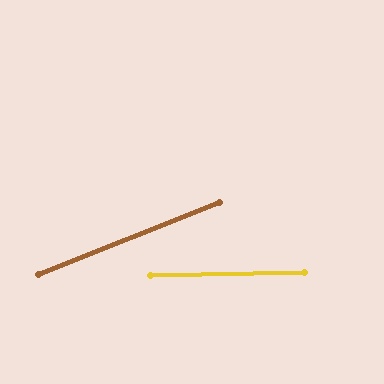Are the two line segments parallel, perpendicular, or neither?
Neither parallel nor perpendicular — they differ by about 21°.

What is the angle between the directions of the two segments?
Approximately 21 degrees.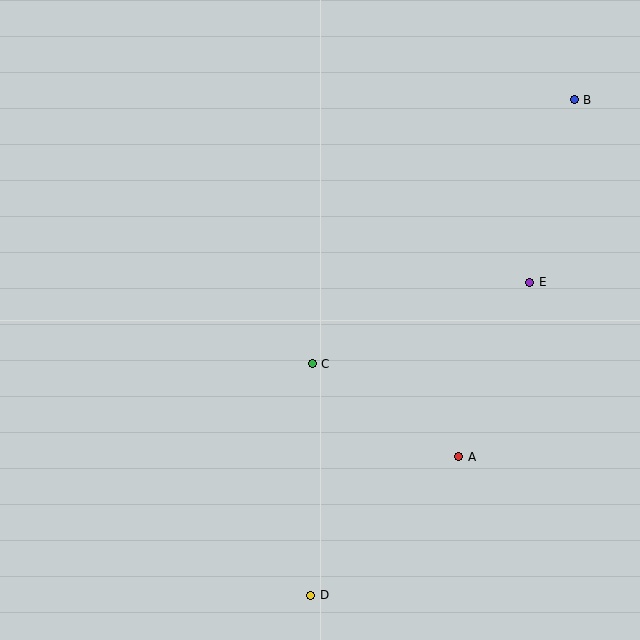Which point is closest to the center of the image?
Point C at (312, 364) is closest to the center.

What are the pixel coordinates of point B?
Point B is at (574, 100).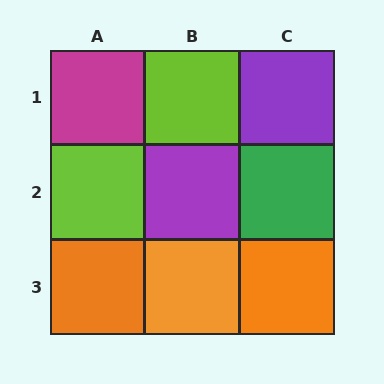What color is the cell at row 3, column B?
Orange.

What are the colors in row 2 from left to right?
Lime, purple, green.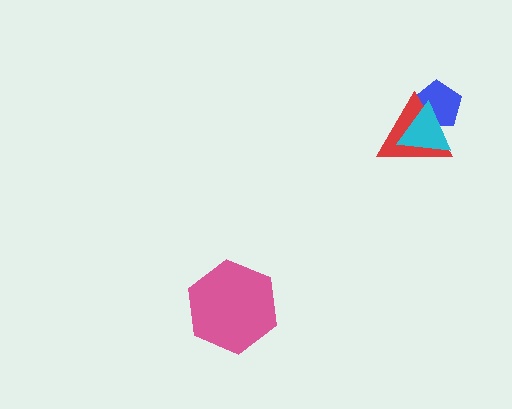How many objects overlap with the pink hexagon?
0 objects overlap with the pink hexagon.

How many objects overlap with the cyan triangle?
2 objects overlap with the cyan triangle.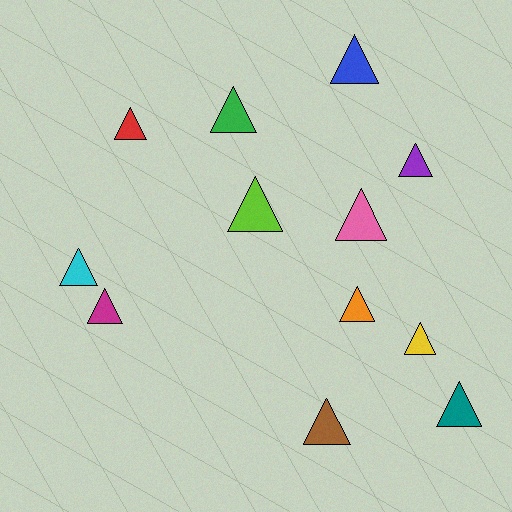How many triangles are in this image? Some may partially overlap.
There are 12 triangles.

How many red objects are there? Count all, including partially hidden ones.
There is 1 red object.